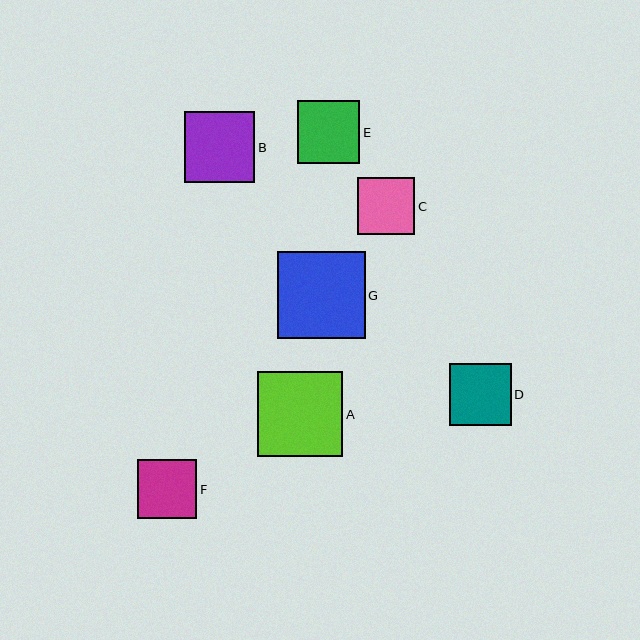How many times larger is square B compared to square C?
Square B is approximately 1.2 times the size of square C.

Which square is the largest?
Square G is the largest with a size of approximately 87 pixels.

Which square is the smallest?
Square C is the smallest with a size of approximately 58 pixels.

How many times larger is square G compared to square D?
Square G is approximately 1.4 times the size of square D.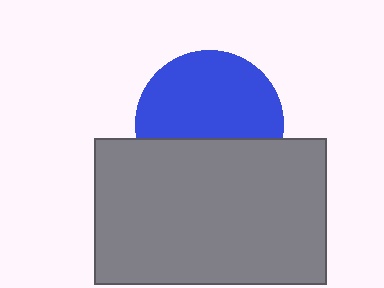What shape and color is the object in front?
The object in front is a gray rectangle.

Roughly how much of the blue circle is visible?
About half of it is visible (roughly 61%).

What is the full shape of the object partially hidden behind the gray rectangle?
The partially hidden object is a blue circle.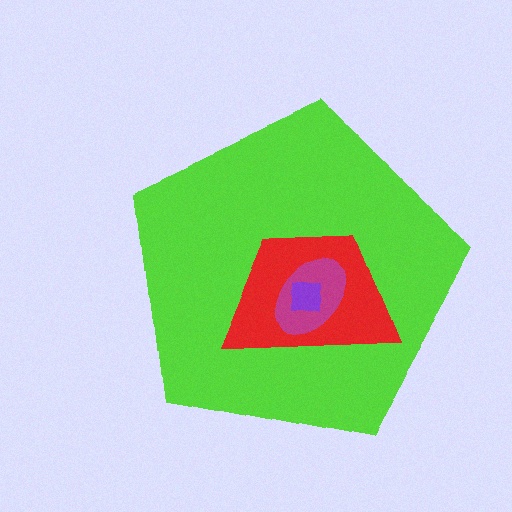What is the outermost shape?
The lime pentagon.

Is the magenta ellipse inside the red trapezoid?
Yes.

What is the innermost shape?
The purple square.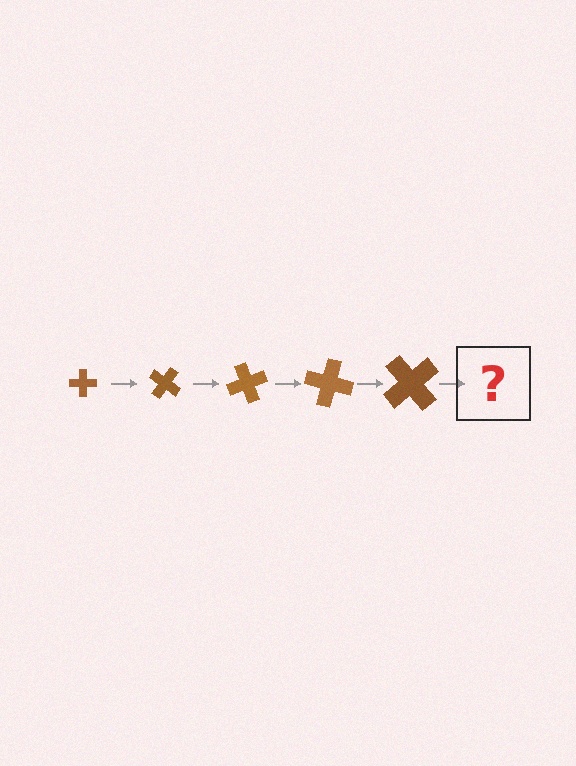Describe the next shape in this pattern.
It should be a cross, larger than the previous one and rotated 175 degrees from the start.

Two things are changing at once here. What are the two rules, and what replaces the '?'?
The two rules are that the cross grows larger each step and it rotates 35 degrees each step. The '?' should be a cross, larger than the previous one and rotated 175 degrees from the start.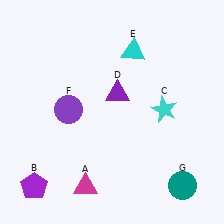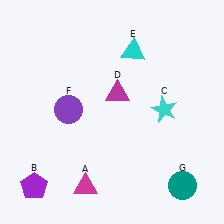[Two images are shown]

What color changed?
The triangle (D) changed from purple in Image 1 to magenta in Image 2.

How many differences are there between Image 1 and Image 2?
There is 1 difference between the two images.